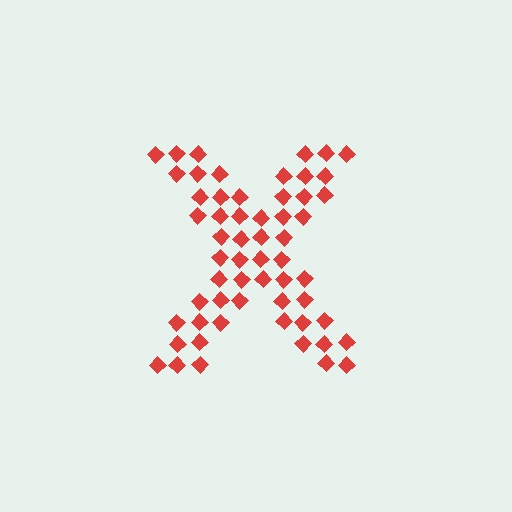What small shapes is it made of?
It is made of small diamonds.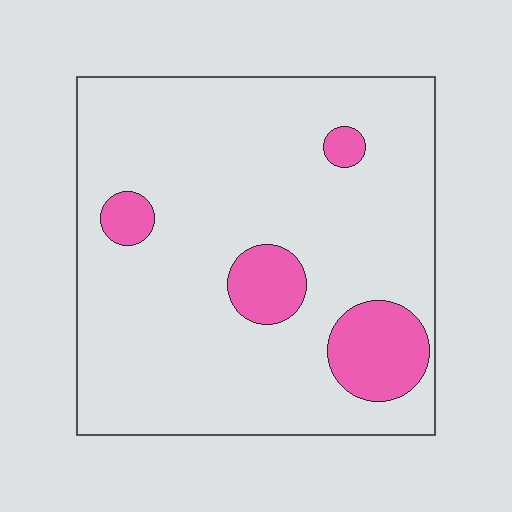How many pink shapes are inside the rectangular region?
4.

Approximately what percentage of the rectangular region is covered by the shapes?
Approximately 15%.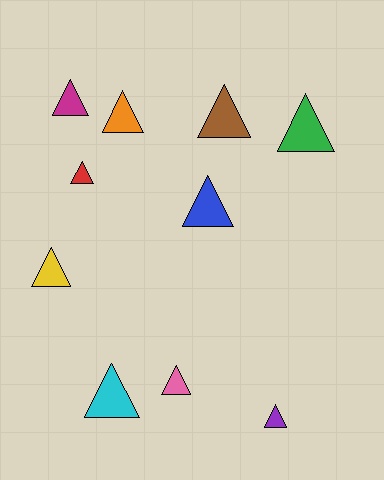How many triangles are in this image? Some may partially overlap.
There are 10 triangles.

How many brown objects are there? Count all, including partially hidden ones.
There is 1 brown object.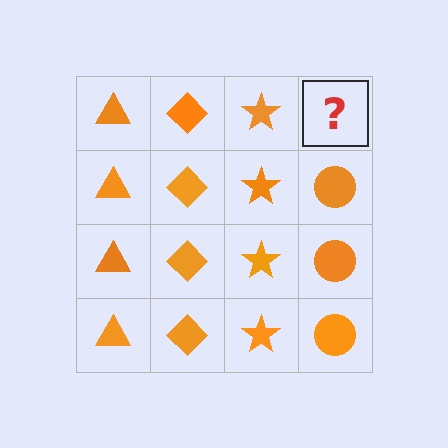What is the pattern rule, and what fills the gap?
The rule is that each column has a consistent shape. The gap should be filled with an orange circle.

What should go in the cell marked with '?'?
The missing cell should contain an orange circle.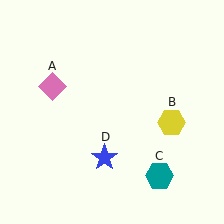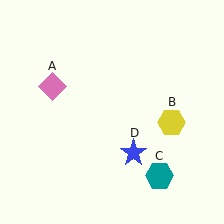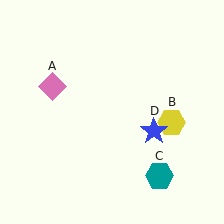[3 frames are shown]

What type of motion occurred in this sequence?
The blue star (object D) rotated counterclockwise around the center of the scene.